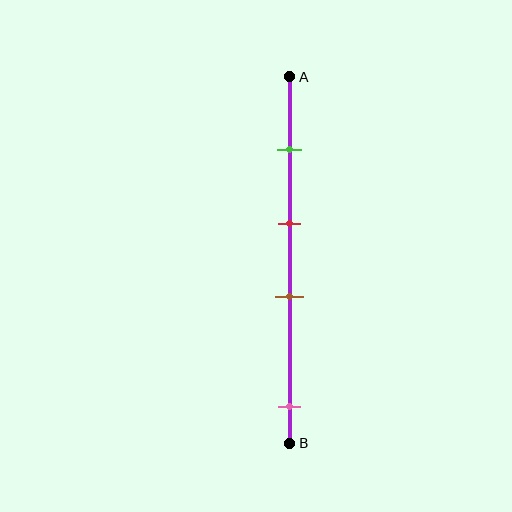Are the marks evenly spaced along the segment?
No, the marks are not evenly spaced.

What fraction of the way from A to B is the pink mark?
The pink mark is approximately 90% (0.9) of the way from A to B.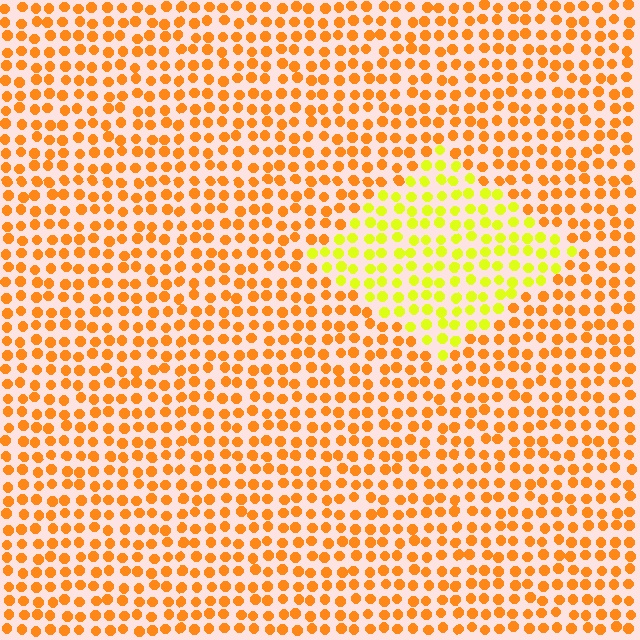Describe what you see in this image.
The image is filled with small orange elements in a uniform arrangement. A diamond-shaped region is visible where the elements are tinted to a slightly different hue, forming a subtle color boundary.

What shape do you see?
I see a diamond.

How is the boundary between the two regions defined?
The boundary is defined purely by a slight shift in hue (about 39 degrees). Spacing, size, and orientation are identical on both sides.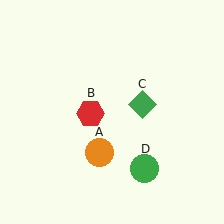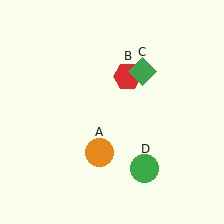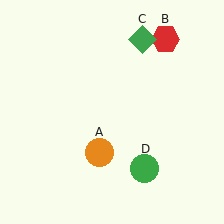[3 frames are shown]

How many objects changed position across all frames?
2 objects changed position: red hexagon (object B), green diamond (object C).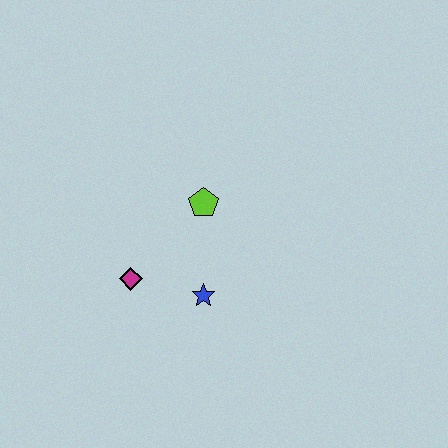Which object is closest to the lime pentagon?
The blue star is closest to the lime pentagon.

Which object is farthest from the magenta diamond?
The lime pentagon is farthest from the magenta diamond.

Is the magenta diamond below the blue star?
No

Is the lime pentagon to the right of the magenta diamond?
Yes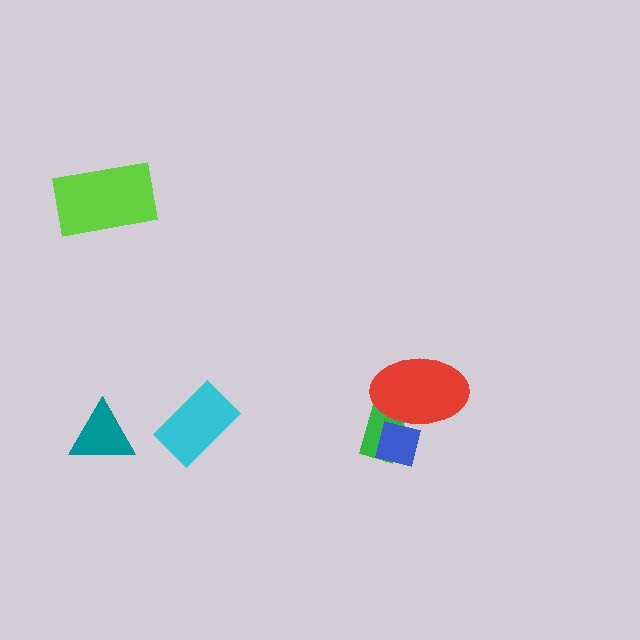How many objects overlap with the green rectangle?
2 objects overlap with the green rectangle.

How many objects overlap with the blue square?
2 objects overlap with the blue square.